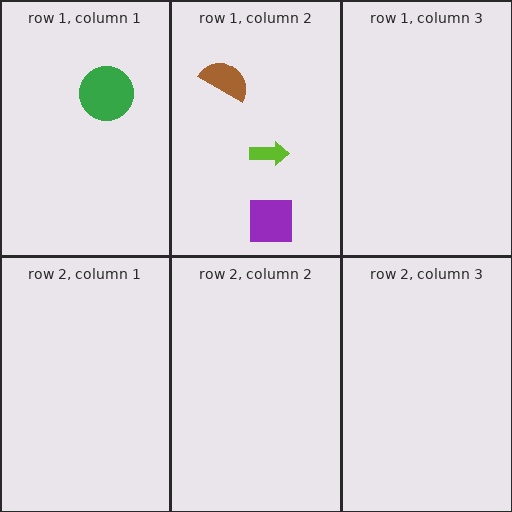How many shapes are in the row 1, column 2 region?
3.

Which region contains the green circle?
The row 1, column 1 region.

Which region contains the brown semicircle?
The row 1, column 2 region.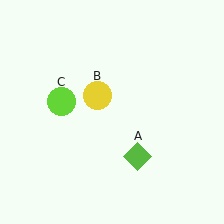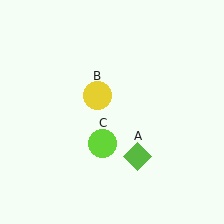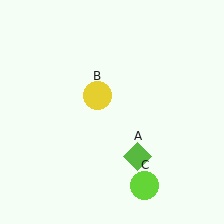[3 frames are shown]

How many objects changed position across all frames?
1 object changed position: lime circle (object C).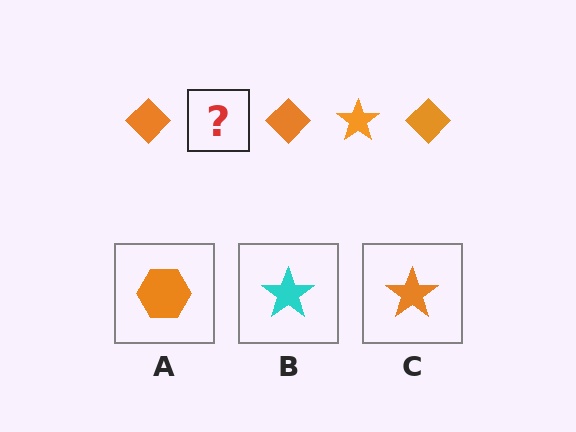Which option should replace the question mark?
Option C.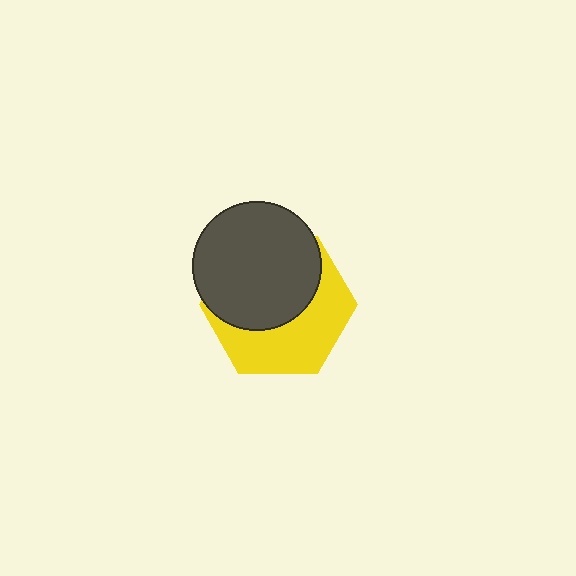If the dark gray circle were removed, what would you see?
You would see the complete yellow hexagon.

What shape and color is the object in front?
The object in front is a dark gray circle.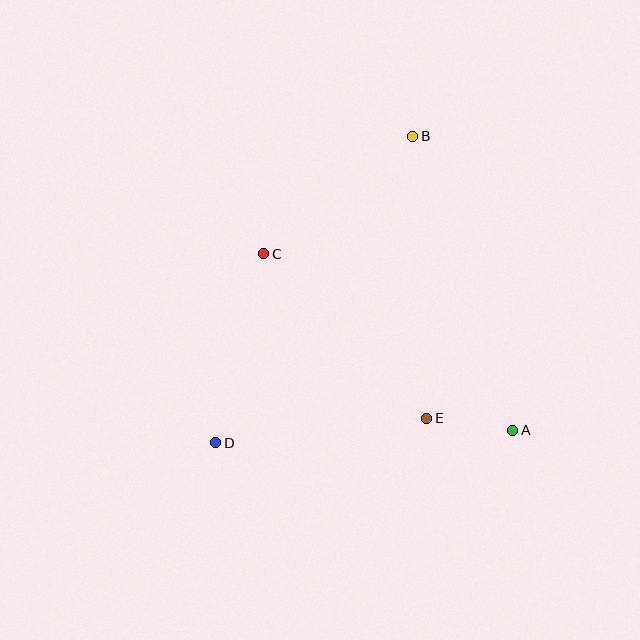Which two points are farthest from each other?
Points B and D are farthest from each other.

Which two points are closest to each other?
Points A and E are closest to each other.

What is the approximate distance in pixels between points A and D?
The distance between A and D is approximately 297 pixels.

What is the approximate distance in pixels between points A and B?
The distance between A and B is approximately 310 pixels.